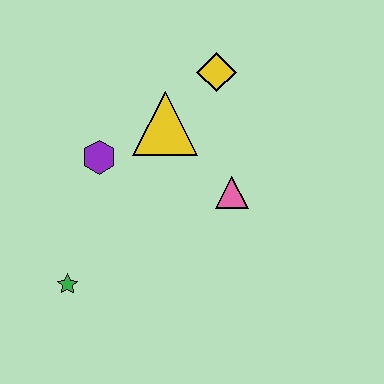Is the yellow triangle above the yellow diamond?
No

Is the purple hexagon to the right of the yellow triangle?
No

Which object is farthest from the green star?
The yellow diamond is farthest from the green star.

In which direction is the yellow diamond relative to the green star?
The yellow diamond is above the green star.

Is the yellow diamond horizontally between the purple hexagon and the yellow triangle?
No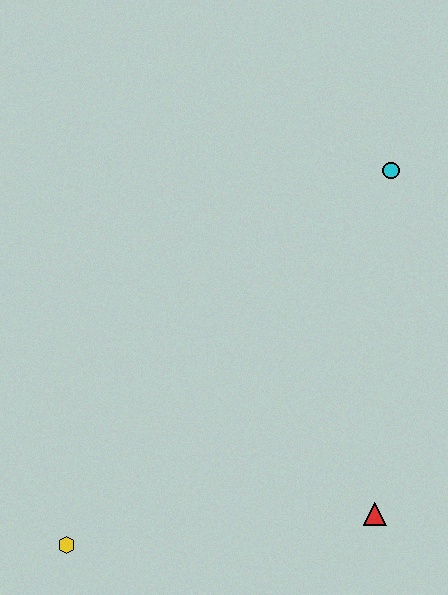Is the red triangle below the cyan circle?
Yes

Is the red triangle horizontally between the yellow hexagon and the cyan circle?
Yes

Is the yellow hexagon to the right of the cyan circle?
No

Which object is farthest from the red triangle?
The cyan circle is farthest from the red triangle.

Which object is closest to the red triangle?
The yellow hexagon is closest to the red triangle.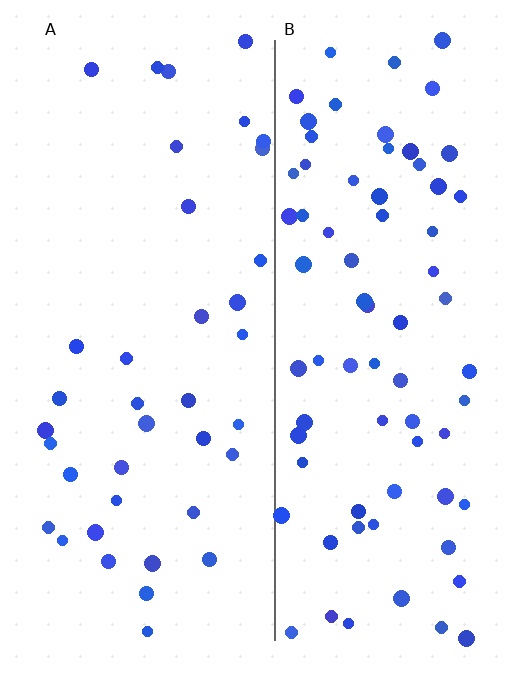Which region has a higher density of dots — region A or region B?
B (the right).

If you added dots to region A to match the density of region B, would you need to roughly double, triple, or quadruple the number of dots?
Approximately double.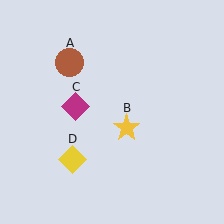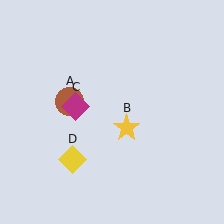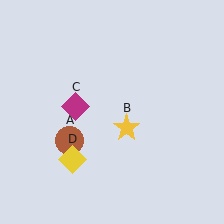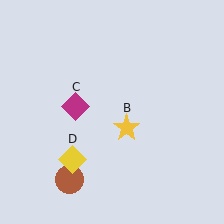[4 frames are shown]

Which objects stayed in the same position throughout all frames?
Yellow star (object B) and magenta diamond (object C) and yellow diamond (object D) remained stationary.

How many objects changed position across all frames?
1 object changed position: brown circle (object A).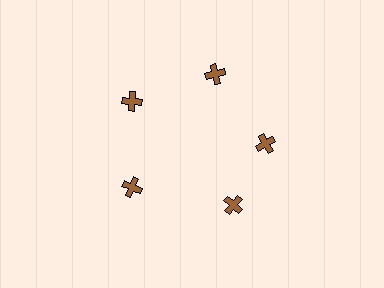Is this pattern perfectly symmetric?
No. The 5 brown crosses are arranged in a ring, but one element near the 5 o'clock position is rotated out of alignment along the ring, breaking the 5-fold rotational symmetry.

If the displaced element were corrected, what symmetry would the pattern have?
It would have 5-fold rotational symmetry — the pattern would map onto itself every 72 degrees.